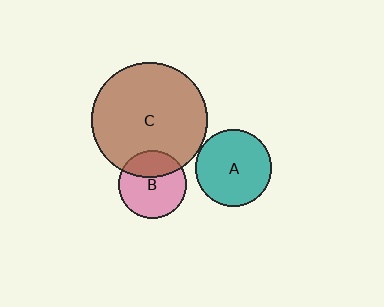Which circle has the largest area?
Circle C (brown).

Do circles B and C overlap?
Yes.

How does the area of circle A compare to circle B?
Approximately 1.3 times.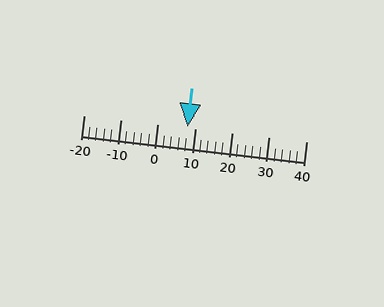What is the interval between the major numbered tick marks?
The major tick marks are spaced 10 units apart.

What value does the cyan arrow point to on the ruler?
The cyan arrow points to approximately 8.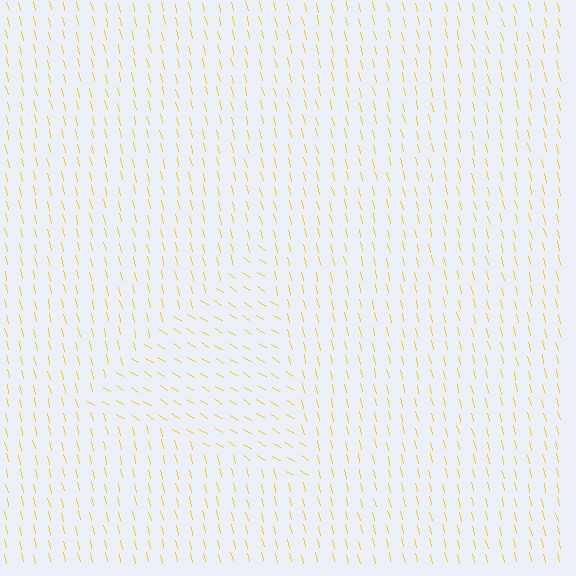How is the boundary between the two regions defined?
The boundary is defined purely by a change in line orientation (approximately 45 degrees difference). All lines are the same color and thickness.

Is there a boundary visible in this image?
Yes, there is a texture boundary formed by a change in line orientation.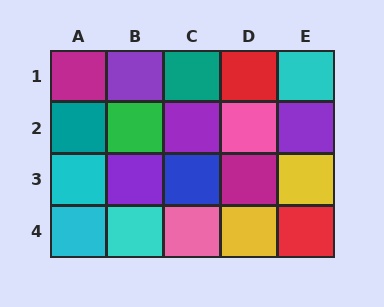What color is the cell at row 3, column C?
Blue.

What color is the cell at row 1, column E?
Cyan.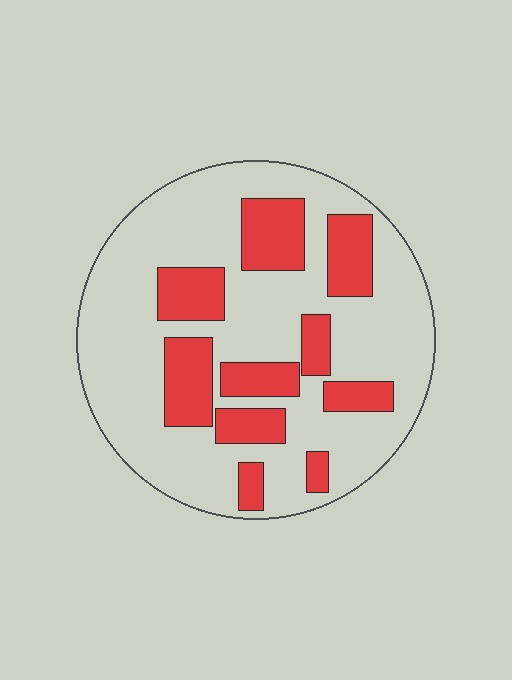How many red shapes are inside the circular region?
10.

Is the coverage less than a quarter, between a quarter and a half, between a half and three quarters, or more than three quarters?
Between a quarter and a half.